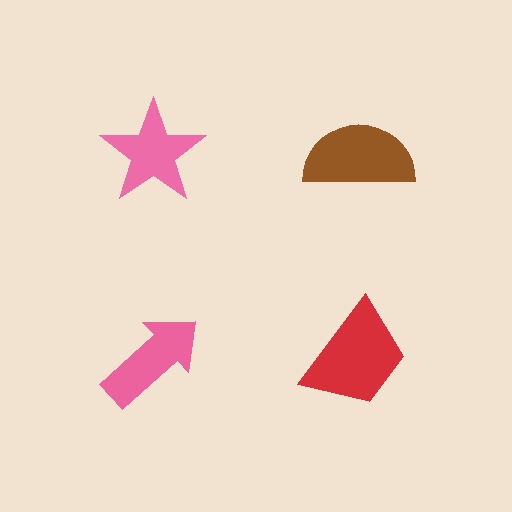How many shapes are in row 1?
2 shapes.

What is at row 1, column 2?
A brown semicircle.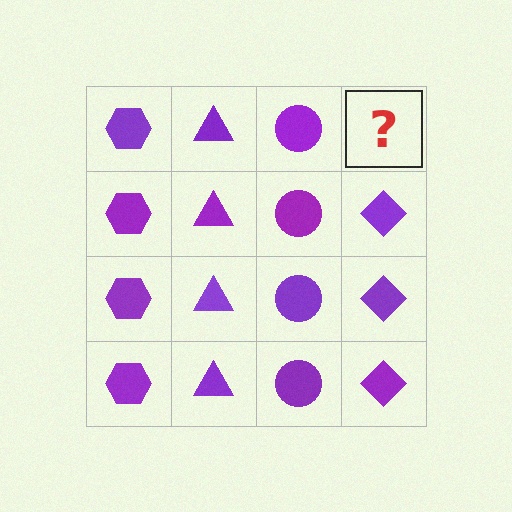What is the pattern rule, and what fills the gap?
The rule is that each column has a consistent shape. The gap should be filled with a purple diamond.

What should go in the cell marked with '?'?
The missing cell should contain a purple diamond.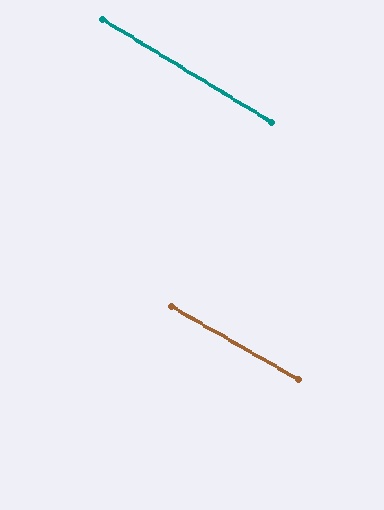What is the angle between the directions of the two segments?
Approximately 1 degree.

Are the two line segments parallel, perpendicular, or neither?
Parallel — their directions differ by only 1.5°.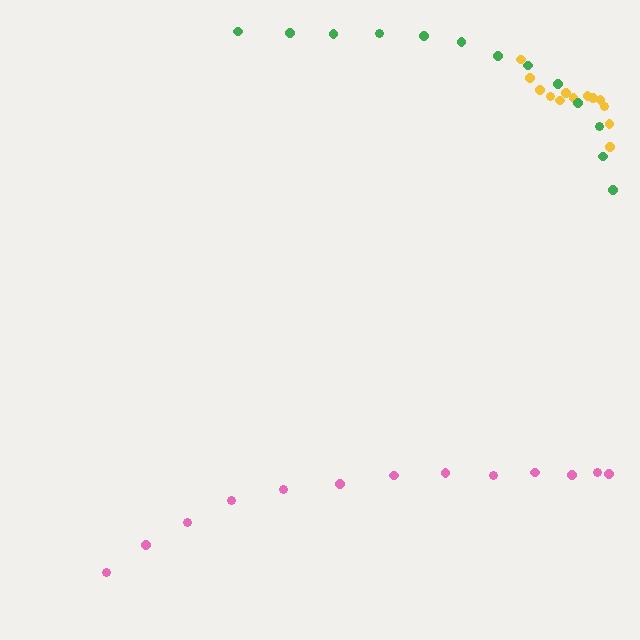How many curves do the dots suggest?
There are 3 distinct paths.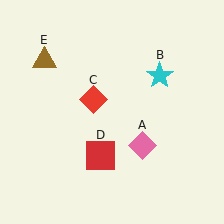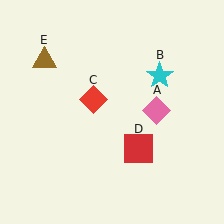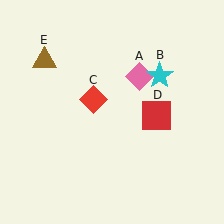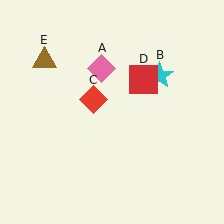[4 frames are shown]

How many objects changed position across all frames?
2 objects changed position: pink diamond (object A), red square (object D).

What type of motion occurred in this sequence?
The pink diamond (object A), red square (object D) rotated counterclockwise around the center of the scene.